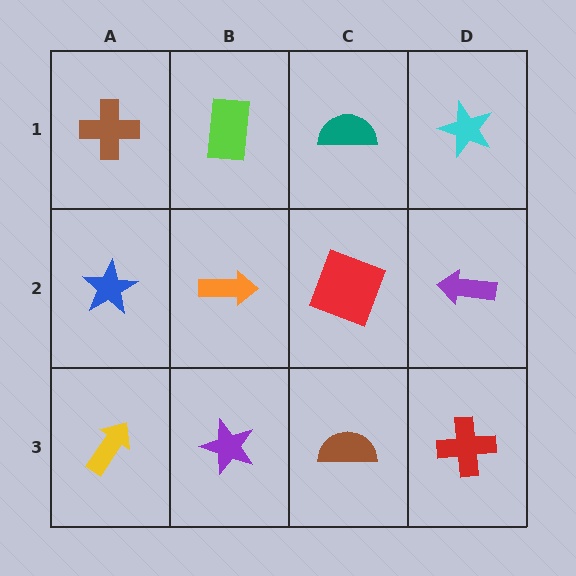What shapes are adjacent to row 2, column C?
A teal semicircle (row 1, column C), a brown semicircle (row 3, column C), an orange arrow (row 2, column B), a purple arrow (row 2, column D).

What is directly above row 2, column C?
A teal semicircle.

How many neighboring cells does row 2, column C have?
4.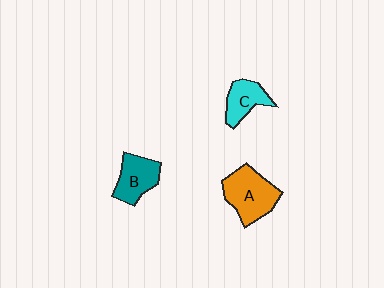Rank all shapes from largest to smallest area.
From largest to smallest: A (orange), B (teal), C (cyan).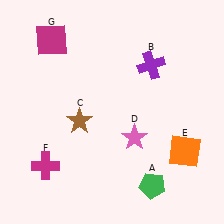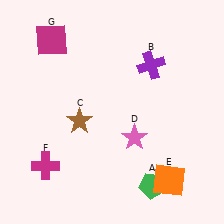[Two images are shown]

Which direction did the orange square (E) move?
The orange square (E) moved down.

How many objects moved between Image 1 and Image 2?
1 object moved between the two images.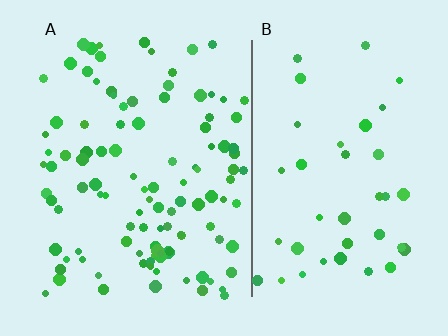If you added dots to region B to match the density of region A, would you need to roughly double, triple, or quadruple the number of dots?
Approximately triple.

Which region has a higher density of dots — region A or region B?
A (the left).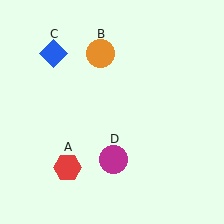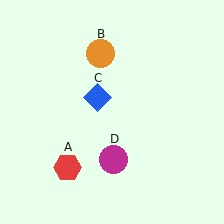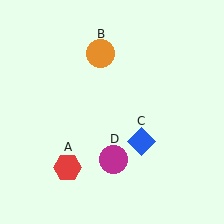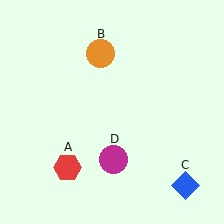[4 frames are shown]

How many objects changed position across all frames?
1 object changed position: blue diamond (object C).